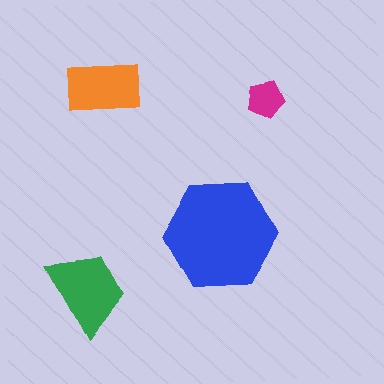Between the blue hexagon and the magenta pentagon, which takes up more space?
The blue hexagon.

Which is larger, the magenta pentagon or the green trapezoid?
The green trapezoid.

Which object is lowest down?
The green trapezoid is bottommost.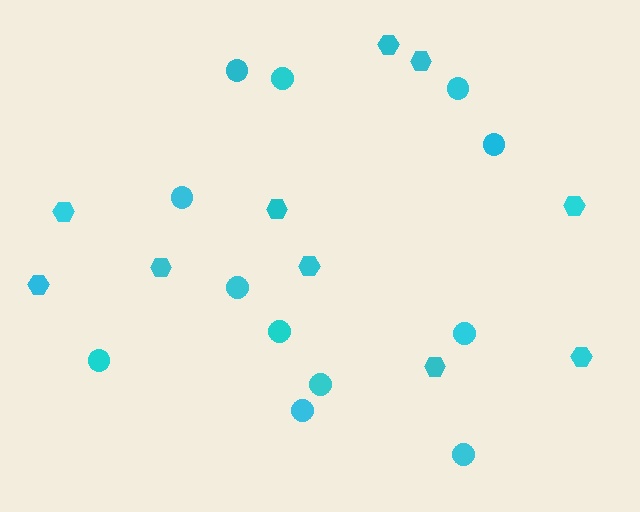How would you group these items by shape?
There are 2 groups: one group of circles (12) and one group of hexagons (10).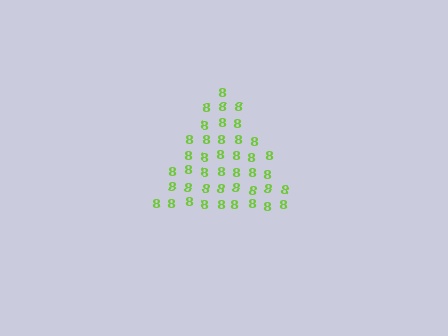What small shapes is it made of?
It is made of small digit 8's.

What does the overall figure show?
The overall figure shows a triangle.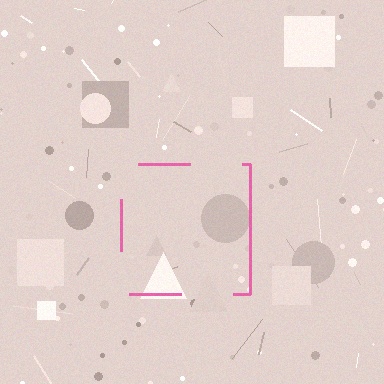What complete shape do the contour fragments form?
The contour fragments form a square.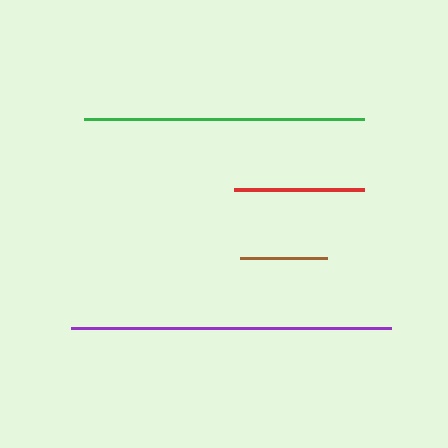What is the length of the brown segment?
The brown segment is approximately 87 pixels long.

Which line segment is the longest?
The purple line is the longest at approximately 319 pixels.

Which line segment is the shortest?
The brown line is the shortest at approximately 87 pixels.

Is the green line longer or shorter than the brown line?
The green line is longer than the brown line.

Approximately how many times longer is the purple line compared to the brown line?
The purple line is approximately 3.7 times the length of the brown line.